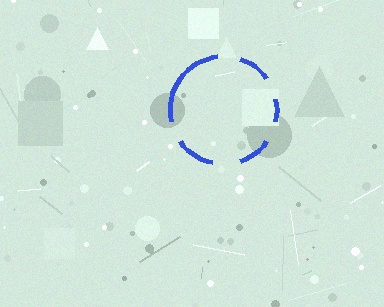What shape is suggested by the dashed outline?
The dashed outline suggests a circle.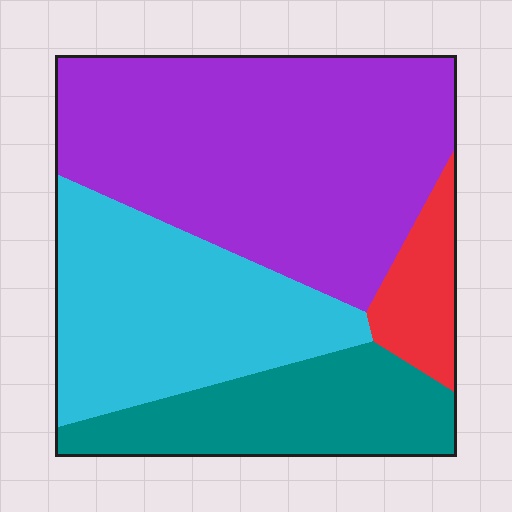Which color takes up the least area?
Red, at roughly 10%.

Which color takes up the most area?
Purple, at roughly 45%.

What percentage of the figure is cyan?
Cyan takes up between a quarter and a half of the figure.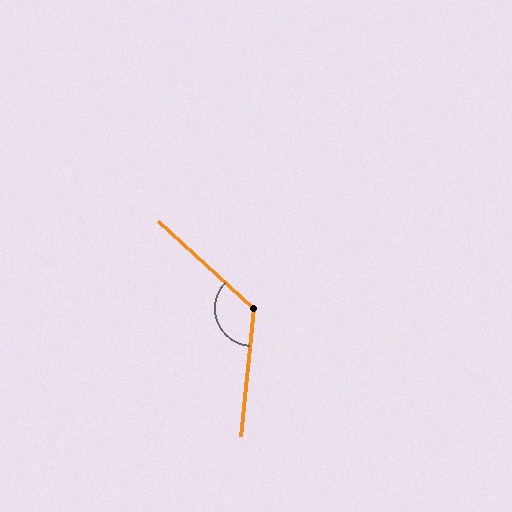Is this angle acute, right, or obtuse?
It is obtuse.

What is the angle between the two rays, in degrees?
Approximately 127 degrees.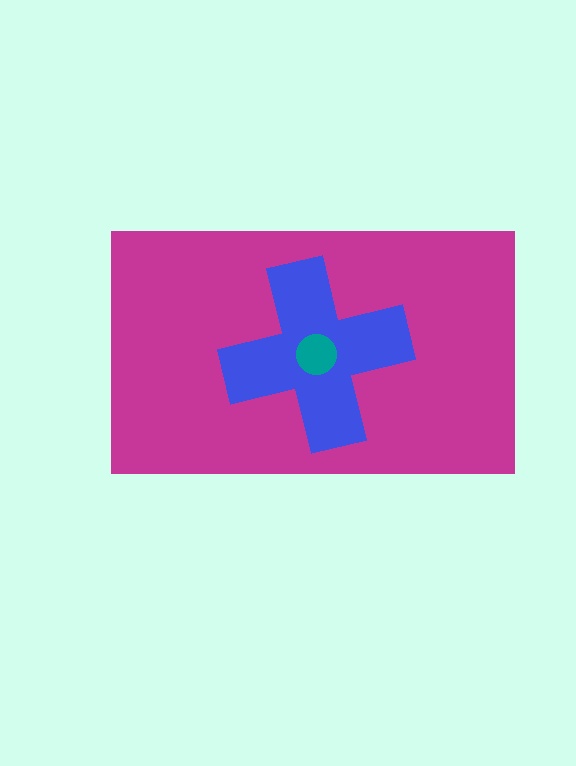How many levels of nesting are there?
3.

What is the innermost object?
The teal circle.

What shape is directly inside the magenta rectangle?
The blue cross.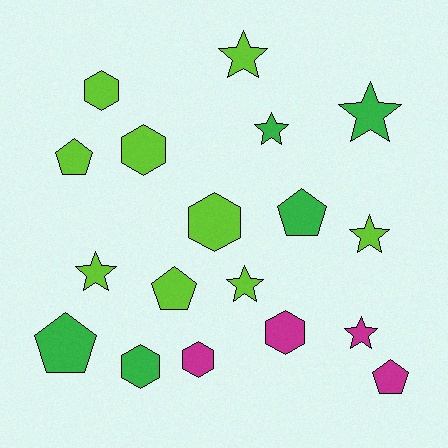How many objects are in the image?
There are 18 objects.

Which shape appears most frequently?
Star, with 7 objects.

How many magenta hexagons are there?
There are 2 magenta hexagons.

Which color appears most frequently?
Lime, with 9 objects.